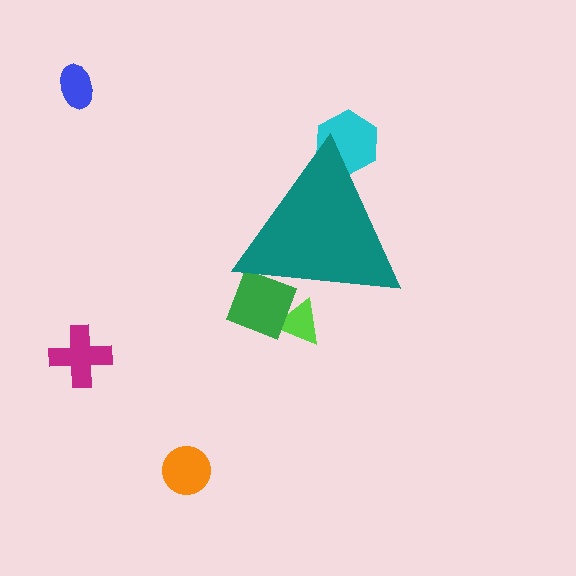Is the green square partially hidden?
Yes, the green square is partially hidden behind the teal triangle.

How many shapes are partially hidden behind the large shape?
3 shapes are partially hidden.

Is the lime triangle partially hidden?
Yes, the lime triangle is partially hidden behind the teal triangle.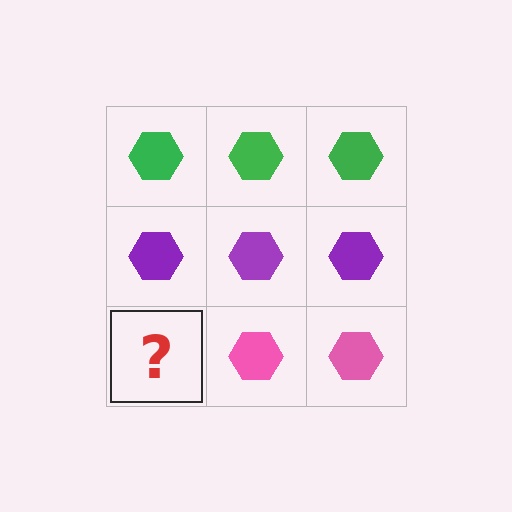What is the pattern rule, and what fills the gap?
The rule is that each row has a consistent color. The gap should be filled with a pink hexagon.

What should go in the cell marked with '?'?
The missing cell should contain a pink hexagon.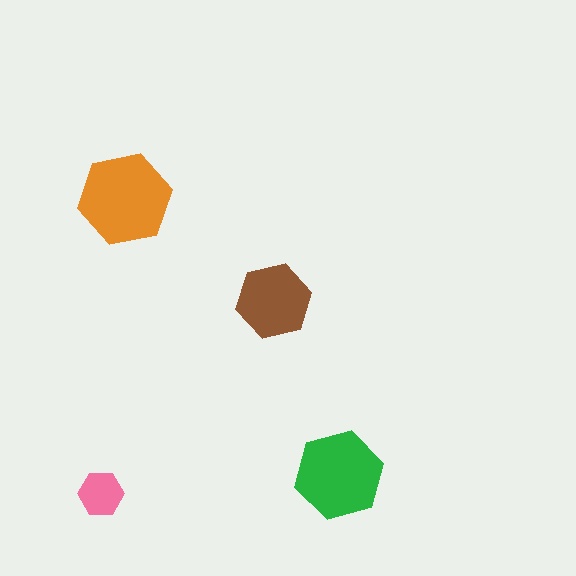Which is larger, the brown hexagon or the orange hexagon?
The orange one.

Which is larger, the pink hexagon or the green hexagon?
The green one.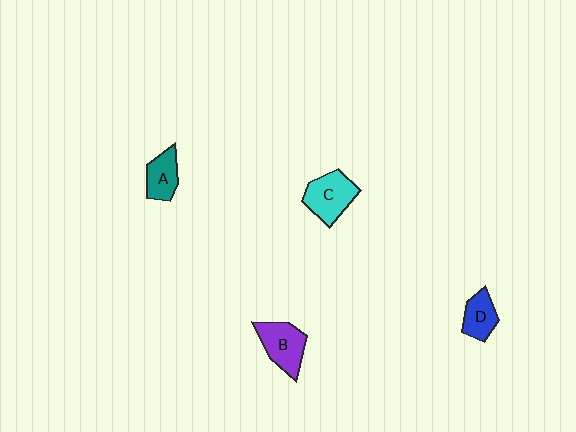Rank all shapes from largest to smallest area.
From largest to smallest: C (cyan), B (purple), A (teal), D (blue).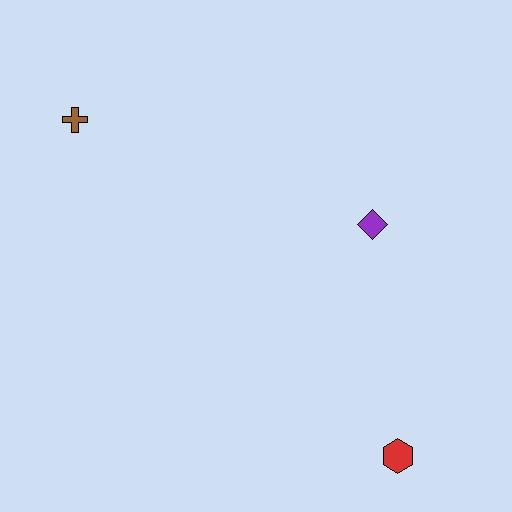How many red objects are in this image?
There is 1 red object.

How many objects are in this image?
There are 3 objects.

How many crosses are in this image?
There is 1 cross.